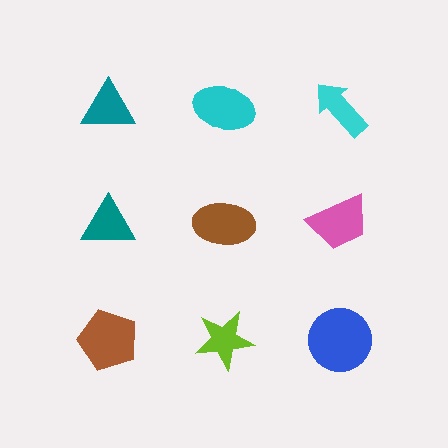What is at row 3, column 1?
A brown pentagon.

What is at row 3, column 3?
A blue circle.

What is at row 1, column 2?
A cyan ellipse.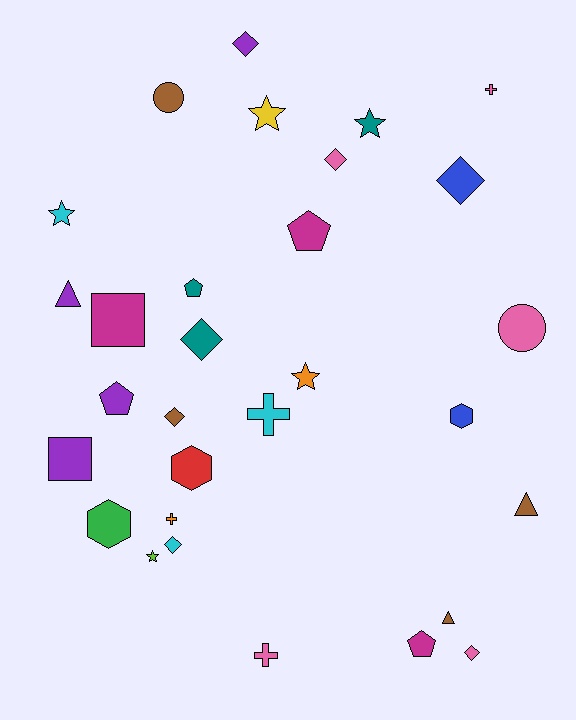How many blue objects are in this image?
There are 2 blue objects.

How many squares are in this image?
There are 2 squares.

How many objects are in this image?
There are 30 objects.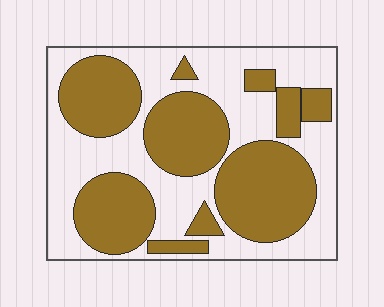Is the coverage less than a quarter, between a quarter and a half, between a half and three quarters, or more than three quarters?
Between a quarter and a half.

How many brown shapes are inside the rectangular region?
10.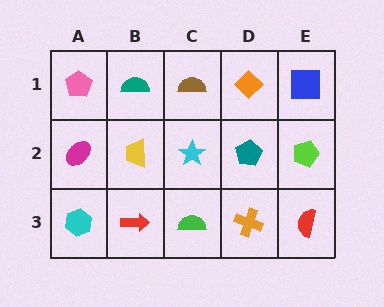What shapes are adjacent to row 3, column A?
A magenta ellipse (row 2, column A), a red arrow (row 3, column B).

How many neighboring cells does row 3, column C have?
3.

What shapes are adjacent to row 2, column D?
An orange diamond (row 1, column D), an orange cross (row 3, column D), a cyan star (row 2, column C), a lime pentagon (row 2, column E).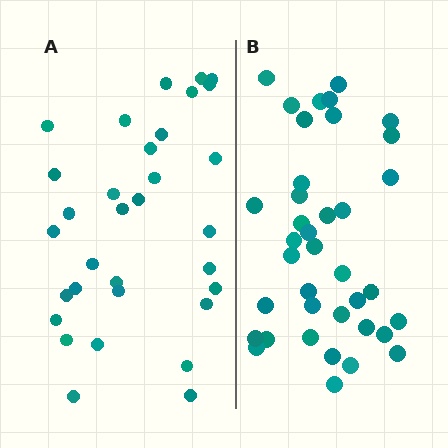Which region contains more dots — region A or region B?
Region B (the right region) has more dots.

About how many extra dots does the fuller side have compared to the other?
Region B has about 6 more dots than region A.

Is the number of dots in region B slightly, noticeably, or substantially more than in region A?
Region B has only slightly more — the two regions are fairly close. The ratio is roughly 1.2 to 1.